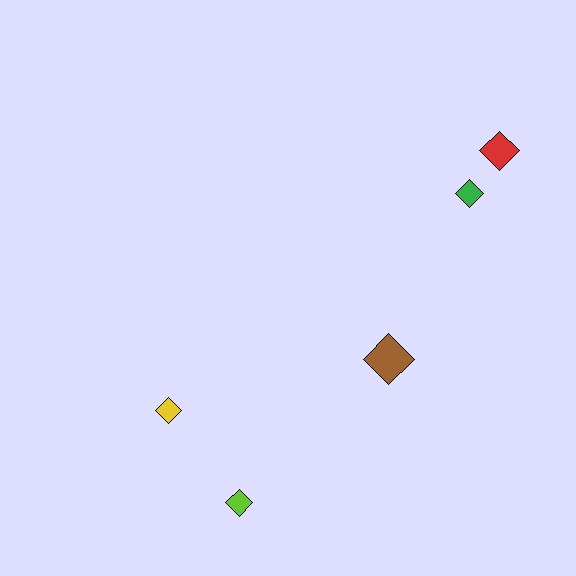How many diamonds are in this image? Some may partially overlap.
There are 5 diamonds.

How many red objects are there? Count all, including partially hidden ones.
There is 1 red object.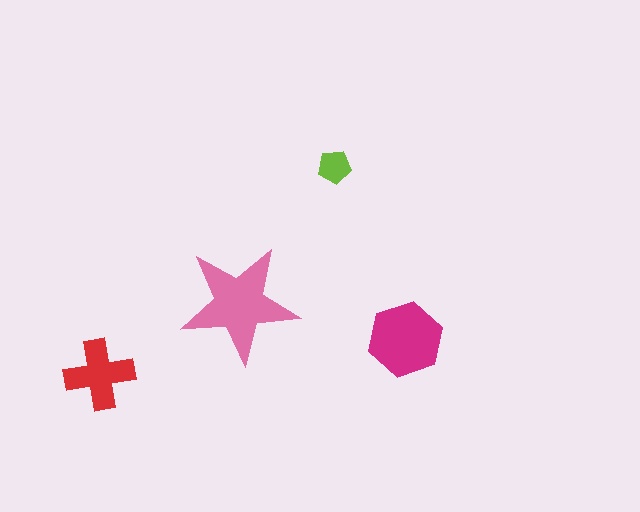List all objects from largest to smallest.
The pink star, the magenta hexagon, the red cross, the lime pentagon.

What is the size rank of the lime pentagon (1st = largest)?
4th.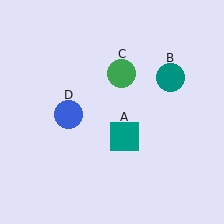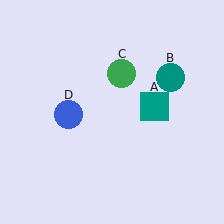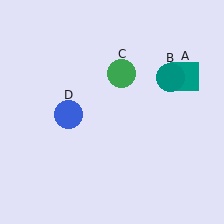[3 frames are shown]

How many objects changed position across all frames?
1 object changed position: teal square (object A).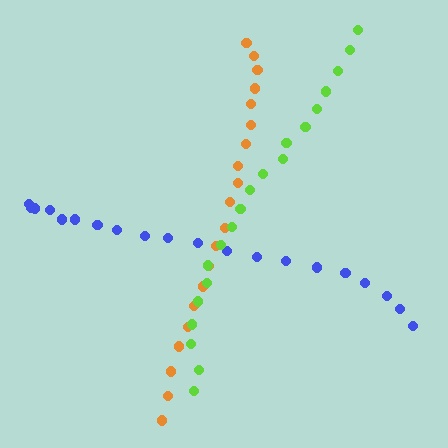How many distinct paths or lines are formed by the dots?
There are 3 distinct paths.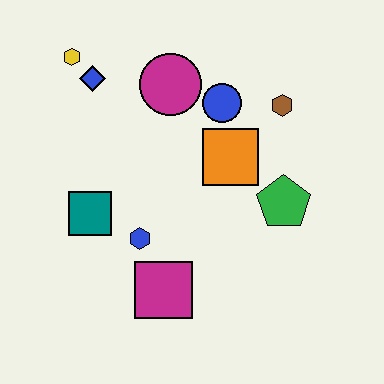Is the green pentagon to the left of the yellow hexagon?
No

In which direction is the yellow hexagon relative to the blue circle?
The yellow hexagon is to the left of the blue circle.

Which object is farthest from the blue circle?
The magenta square is farthest from the blue circle.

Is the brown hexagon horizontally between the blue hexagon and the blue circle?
No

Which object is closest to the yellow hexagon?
The blue diamond is closest to the yellow hexagon.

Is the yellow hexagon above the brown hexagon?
Yes